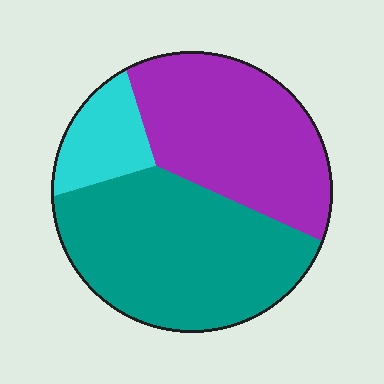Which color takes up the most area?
Teal, at roughly 50%.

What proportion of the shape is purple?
Purple takes up between a quarter and a half of the shape.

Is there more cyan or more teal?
Teal.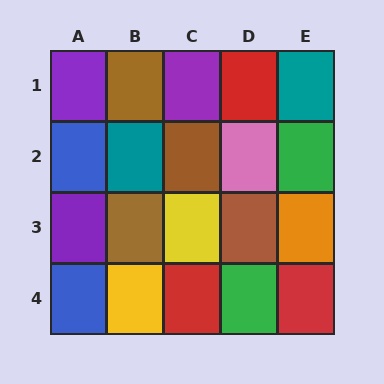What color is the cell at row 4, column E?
Red.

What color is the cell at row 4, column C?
Red.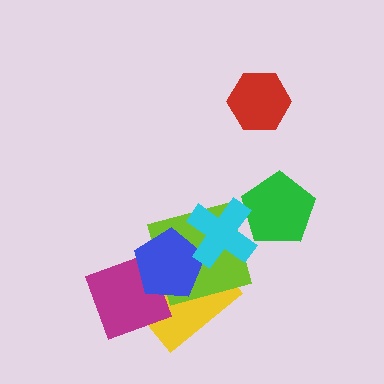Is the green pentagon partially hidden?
Yes, it is partially covered by another shape.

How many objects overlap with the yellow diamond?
4 objects overlap with the yellow diamond.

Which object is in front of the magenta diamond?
The blue pentagon is in front of the magenta diamond.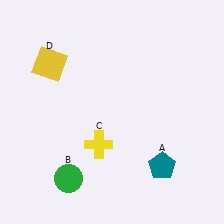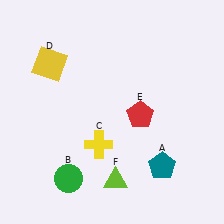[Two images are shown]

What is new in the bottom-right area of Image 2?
A red pentagon (E) was added in the bottom-right area of Image 2.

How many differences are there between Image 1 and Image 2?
There are 2 differences between the two images.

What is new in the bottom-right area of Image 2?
A lime triangle (F) was added in the bottom-right area of Image 2.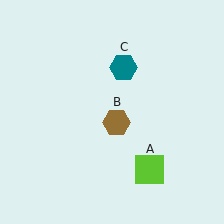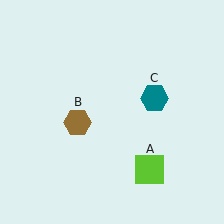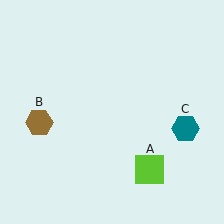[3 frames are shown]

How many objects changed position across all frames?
2 objects changed position: brown hexagon (object B), teal hexagon (object C).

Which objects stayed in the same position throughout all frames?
Lime square (object A) remained stationary.